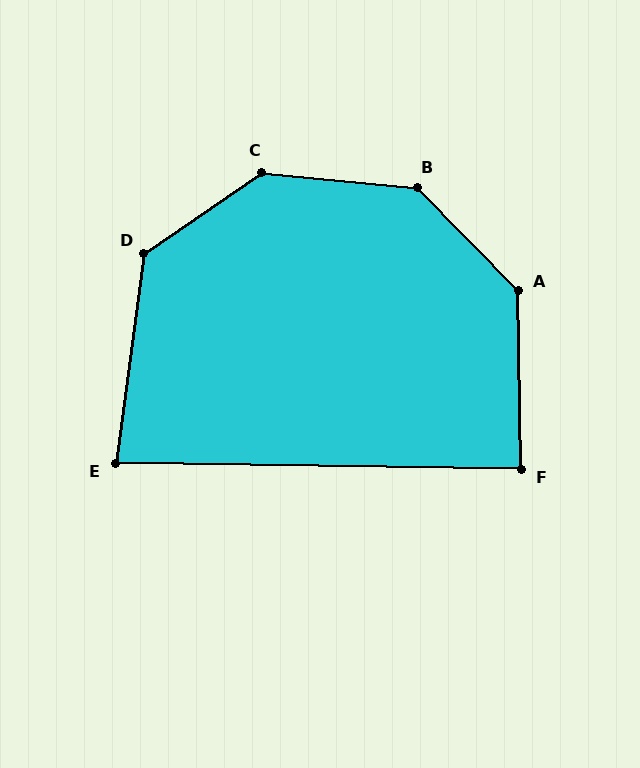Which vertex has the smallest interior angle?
E, at approximately 83 degrees.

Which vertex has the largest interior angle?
C, at approximately 140 degrees.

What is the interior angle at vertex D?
Approximately 132 degrees (obtuse).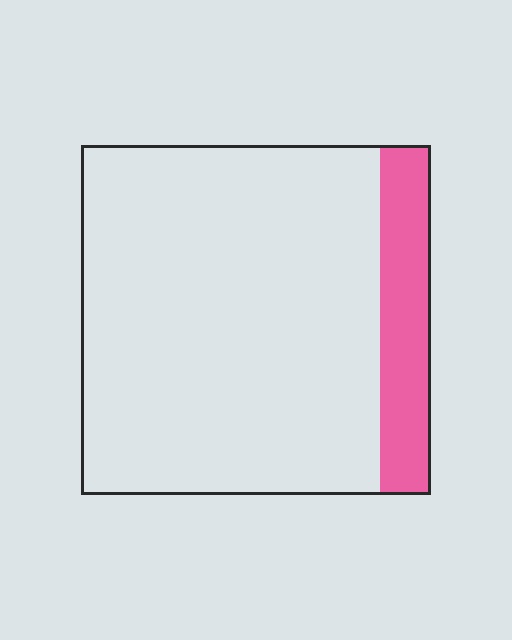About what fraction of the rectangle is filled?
About one eighth (1/8).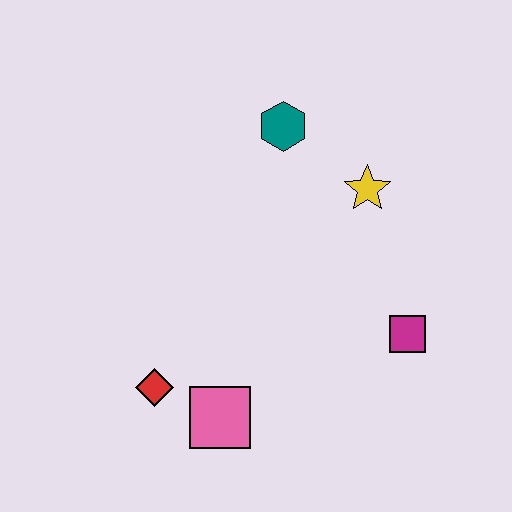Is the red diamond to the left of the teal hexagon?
Yes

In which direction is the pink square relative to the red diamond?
The pink square is to the right of the red diamond.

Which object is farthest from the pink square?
The teal hexagon is farthest from the pink square.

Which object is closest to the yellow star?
The teal hexagon is closest to the yellow star.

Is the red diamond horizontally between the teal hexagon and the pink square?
No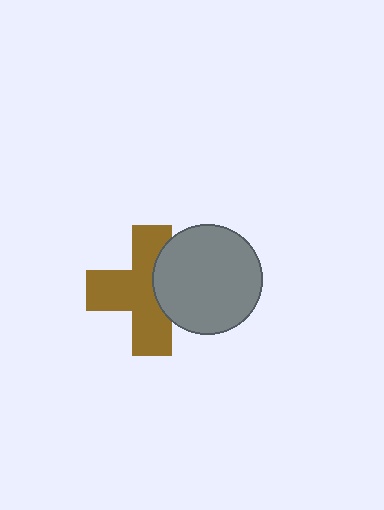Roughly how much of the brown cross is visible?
Most of it is visible (roughly 66%).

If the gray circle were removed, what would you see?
You would see the complete brown cross.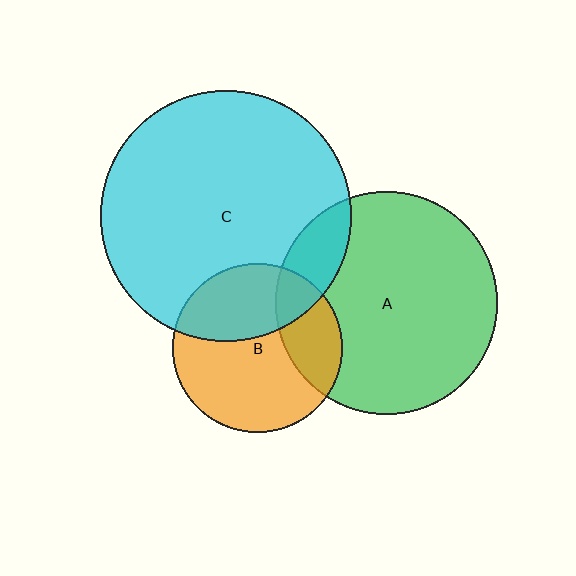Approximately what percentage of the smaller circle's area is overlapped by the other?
Approximately 15%.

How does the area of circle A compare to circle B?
Approximately 1.7 times.